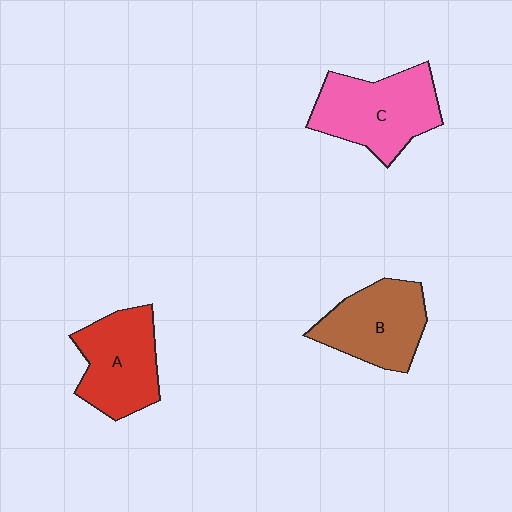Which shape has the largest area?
Shape C (pink).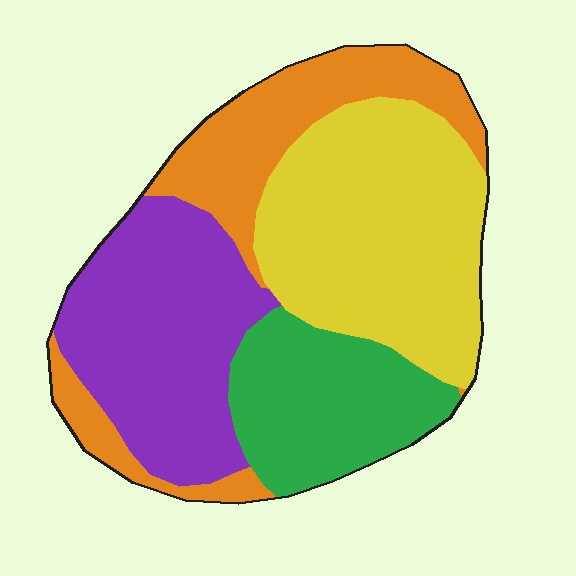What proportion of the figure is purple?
Purple takes up between a quarter and a half of the figure.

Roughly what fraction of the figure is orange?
Orange covers roughly 20% of the figure.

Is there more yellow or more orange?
Yellow.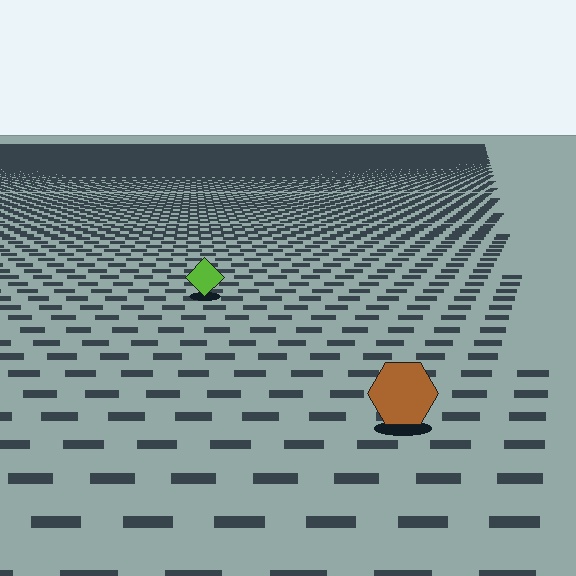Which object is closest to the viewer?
The brown hexagon is closest. The texture marks near it are larger and more spread out.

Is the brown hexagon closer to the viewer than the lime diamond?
Yes. The brown hexagon is closer — you can tell from the texture gradient: the ground texture is coarser near it.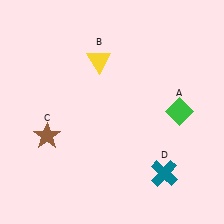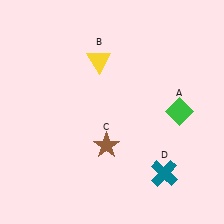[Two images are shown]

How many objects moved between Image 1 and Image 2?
1 object moved between the two images.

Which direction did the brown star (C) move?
The brown star (C) moved right.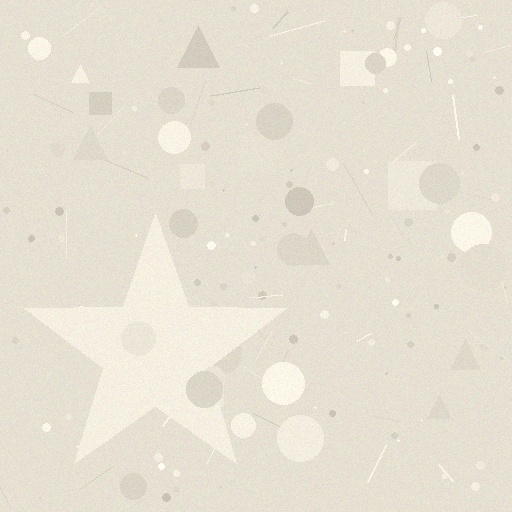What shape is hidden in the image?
A star is hidden in the image.